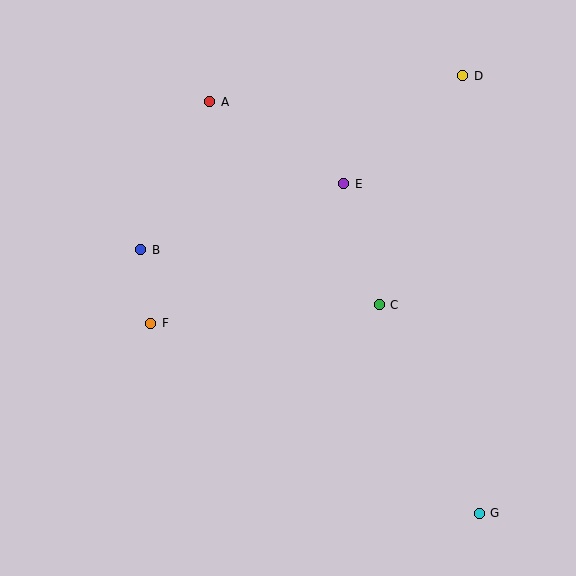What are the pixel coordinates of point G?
Point G is at (479, 513).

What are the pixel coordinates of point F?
Point F is at (151, 323).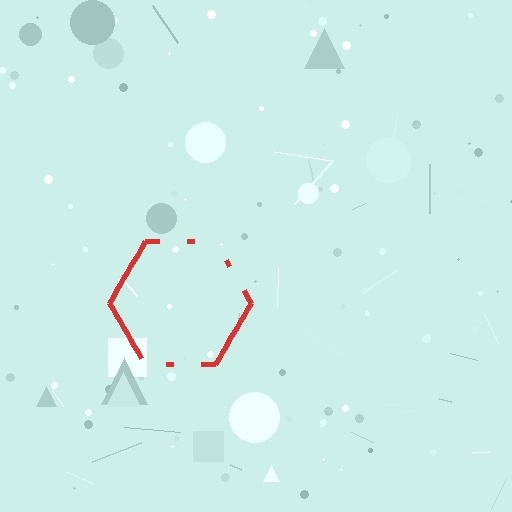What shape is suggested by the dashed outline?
The dashed outline suggests a hexagon.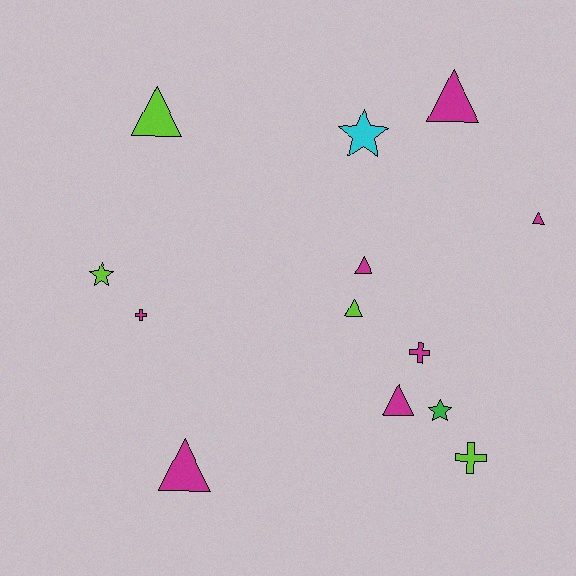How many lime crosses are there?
There is 1 lime cross.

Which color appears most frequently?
Magenta, with 7 objects.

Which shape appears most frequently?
Triangle, with 7 objects.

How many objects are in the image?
There are 13 objects.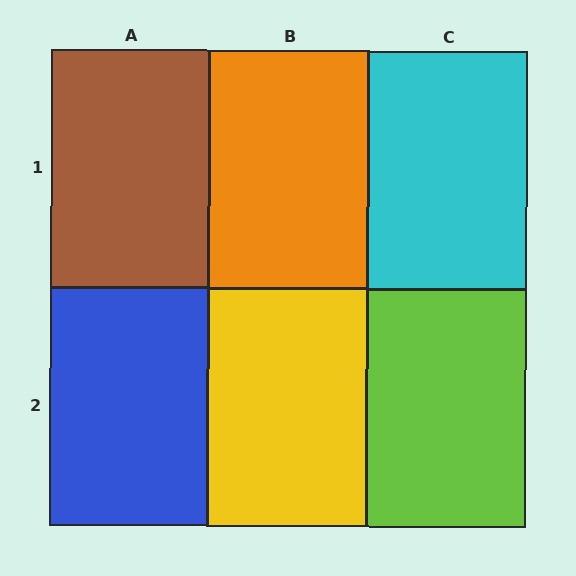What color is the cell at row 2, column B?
Yellow.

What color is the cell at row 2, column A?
Blue.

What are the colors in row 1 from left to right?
Brown, orange, cyan.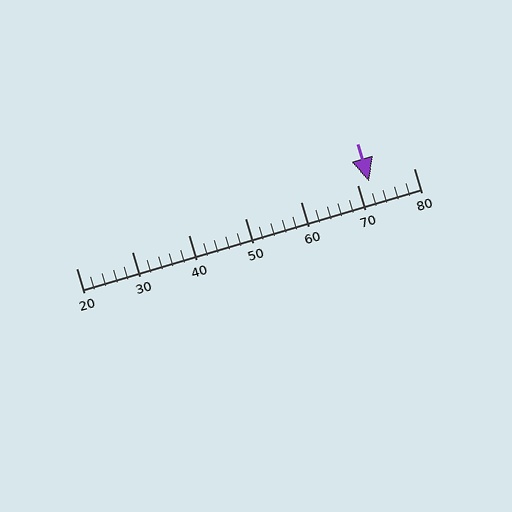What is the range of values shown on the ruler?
The ruler shows values from 20 to 80.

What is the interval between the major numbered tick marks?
The major tick marks are spaced 10 units apart.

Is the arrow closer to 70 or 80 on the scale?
The arrow is closer to 70.